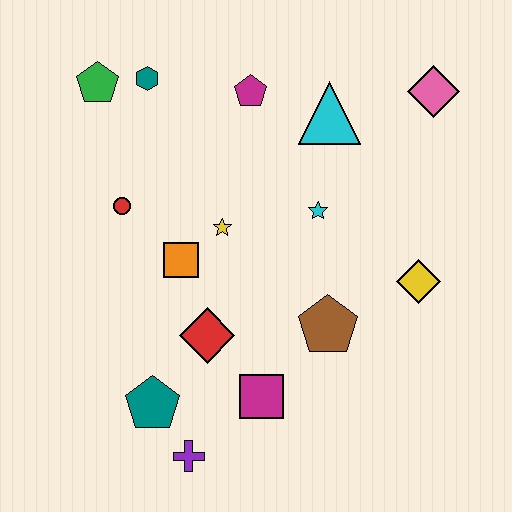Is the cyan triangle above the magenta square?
Yes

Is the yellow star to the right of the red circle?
Yes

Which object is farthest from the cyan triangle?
The purple cross is farthest from the cyan triangle.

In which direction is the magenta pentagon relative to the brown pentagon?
The magenta pentagon is above the brown pentagon.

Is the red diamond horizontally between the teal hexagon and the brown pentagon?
Yes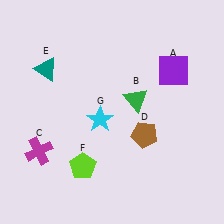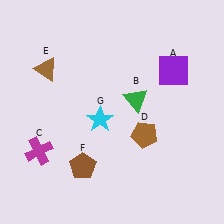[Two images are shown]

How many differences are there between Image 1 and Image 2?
There are 2 differences between the two images.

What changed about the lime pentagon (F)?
In Image 1, F is lime. In Image 2, it changed to brown.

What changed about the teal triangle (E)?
In Image 1, E is teal. In Image 2, it changed to brown.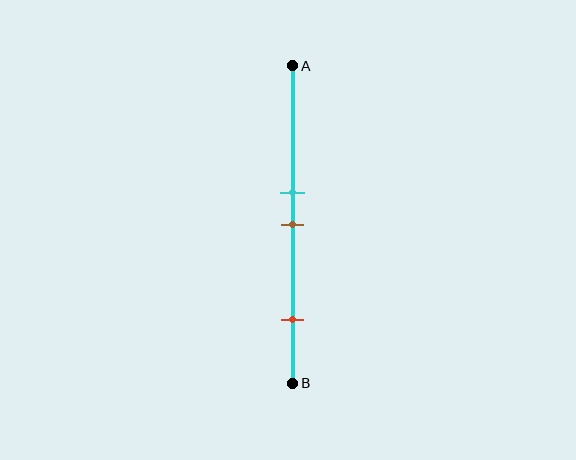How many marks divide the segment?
There are 3 marks dividing the segment.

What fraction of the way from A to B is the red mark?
The red mark is approximately 80% (0.8) of the way from A to B.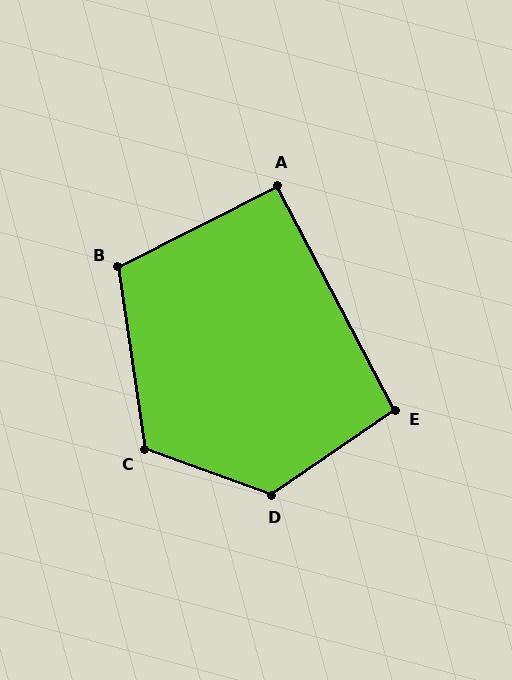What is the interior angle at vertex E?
Approximately 97 degrees (obtuse).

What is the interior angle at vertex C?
Approximately 118 degrees (obtuse).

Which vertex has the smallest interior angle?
A, at approximately 91 degrees.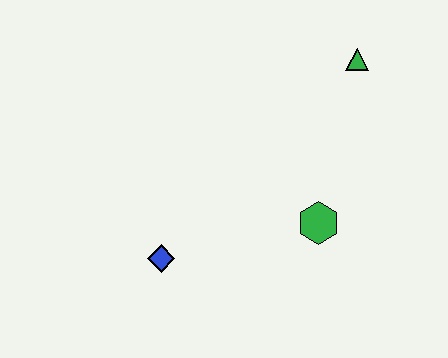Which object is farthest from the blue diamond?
The green triangle is farthest from the blue diamond.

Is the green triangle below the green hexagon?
No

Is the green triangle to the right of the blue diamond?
Yes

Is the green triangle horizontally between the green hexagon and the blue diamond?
No